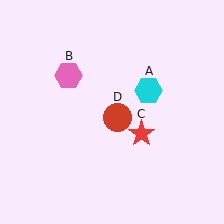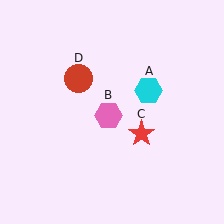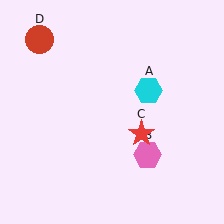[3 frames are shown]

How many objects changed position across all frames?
2 objects changed position: pink hexagon (object B), red circle (object D).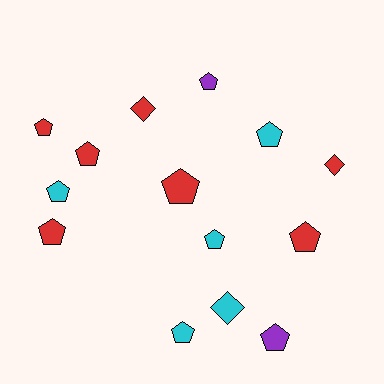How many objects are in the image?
There are 14 objects.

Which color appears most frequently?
Red, with 7 objects.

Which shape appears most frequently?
Pentagon, with 11 objects.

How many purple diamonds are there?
There are no purple diamonds.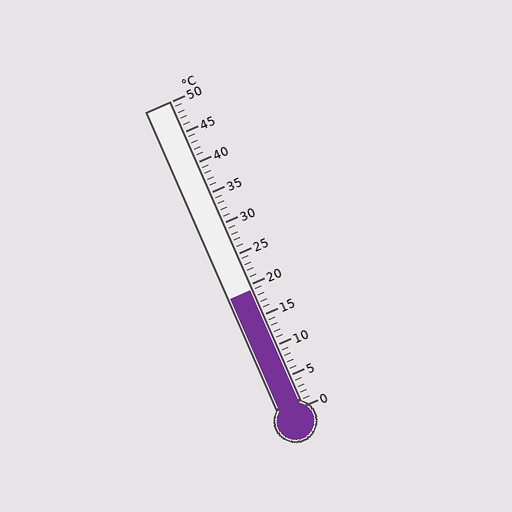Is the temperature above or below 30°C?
The temperature is below 30°C.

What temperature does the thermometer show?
The thermometer shows approximately 19°C.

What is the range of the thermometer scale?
The thermometer scale ranges from 0°C to 50°C.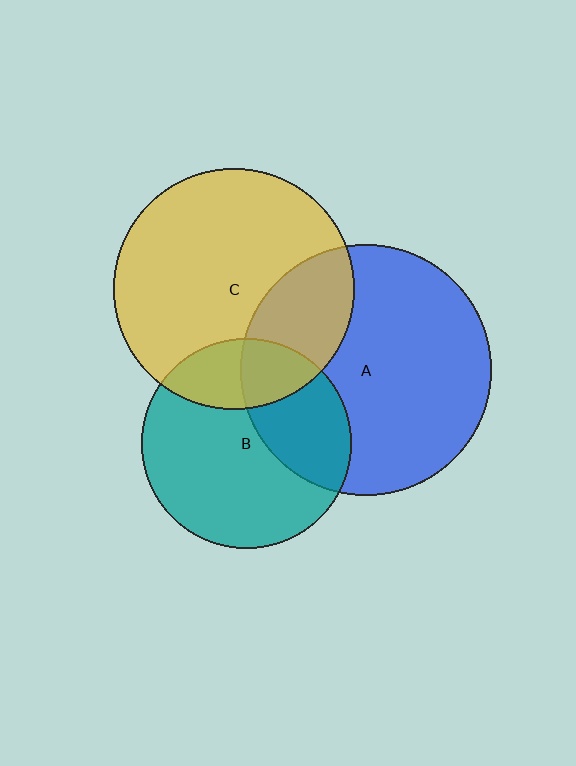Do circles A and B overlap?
Yes.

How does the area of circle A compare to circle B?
Approximately 1.4 times.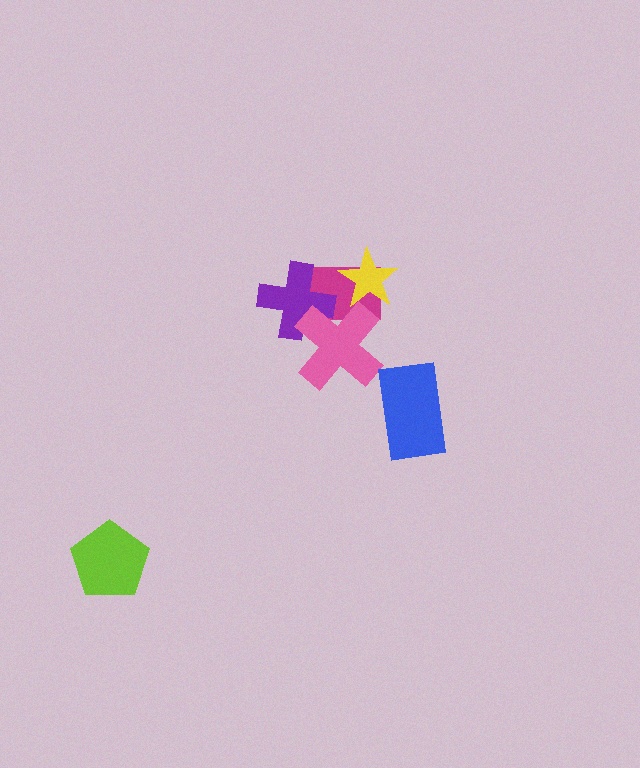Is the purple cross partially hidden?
Yes, it is partially covered by another shape.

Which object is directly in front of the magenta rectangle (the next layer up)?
The purple cross is directly in front of the magenta rectangle.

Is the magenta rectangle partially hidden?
Yes, it is partially covered by another shape.